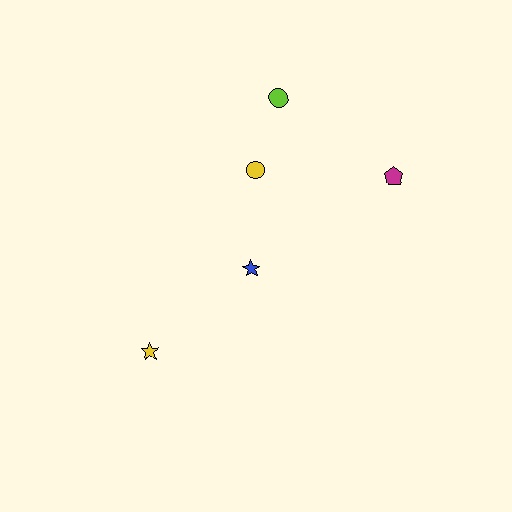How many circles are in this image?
There are 2 circles.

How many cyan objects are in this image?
There are no cyan objects.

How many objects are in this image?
There are 5 objects.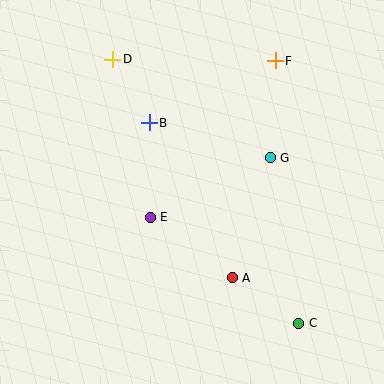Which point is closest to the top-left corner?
Point D is closest to the top-left corner.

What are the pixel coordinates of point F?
Point F is at (275, 61).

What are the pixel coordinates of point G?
Point G is at (270, 158).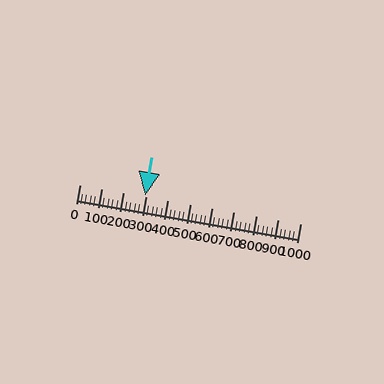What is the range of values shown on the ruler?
The ruler shows values from 0 to 1000.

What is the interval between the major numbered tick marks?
The major tick marks are spaced 100 units apart.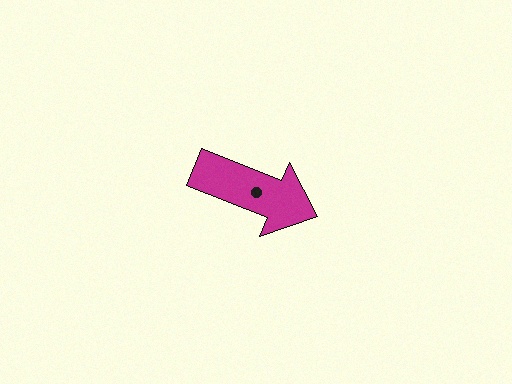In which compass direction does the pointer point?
East.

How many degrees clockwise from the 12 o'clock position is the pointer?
Approximately 112 degrees.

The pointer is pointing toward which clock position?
Roughly 4 o'clock.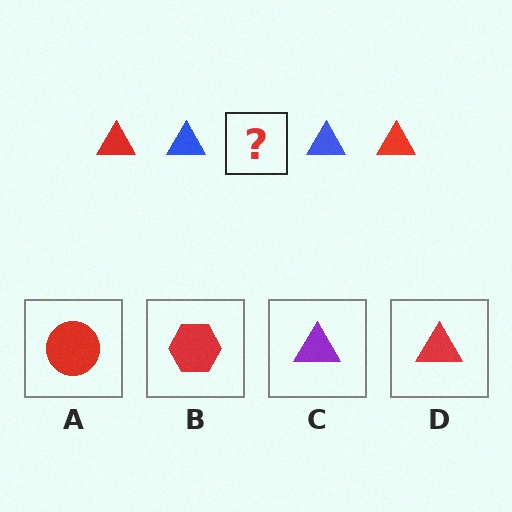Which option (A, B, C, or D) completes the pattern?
D.